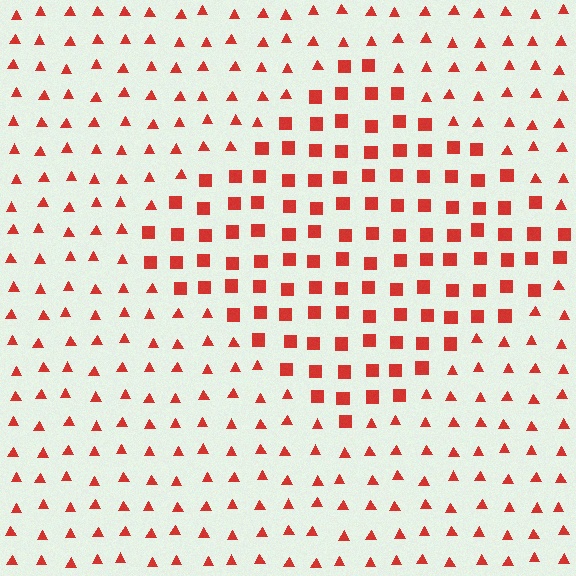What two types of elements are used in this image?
The image uses squares inside the diamond region and triangles outside it.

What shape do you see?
I see a diamond.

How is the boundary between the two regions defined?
The boundary is defined by a change in element shape: squares inside vs. triangles outside. All elements share the same color and spacing.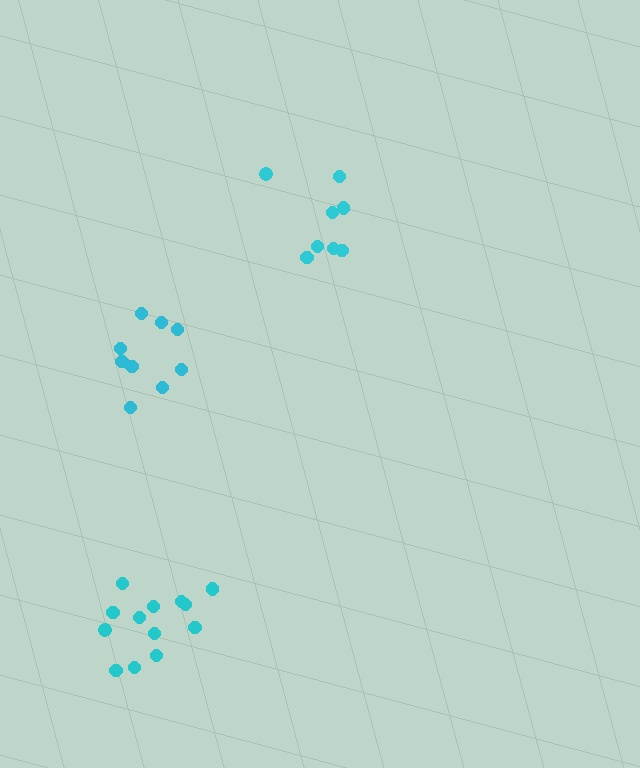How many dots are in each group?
Group 1: 8 dots, Group 2: 13 dots, Group 3: 9 dots (30 total).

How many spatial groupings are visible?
There are 3 spatial groupings.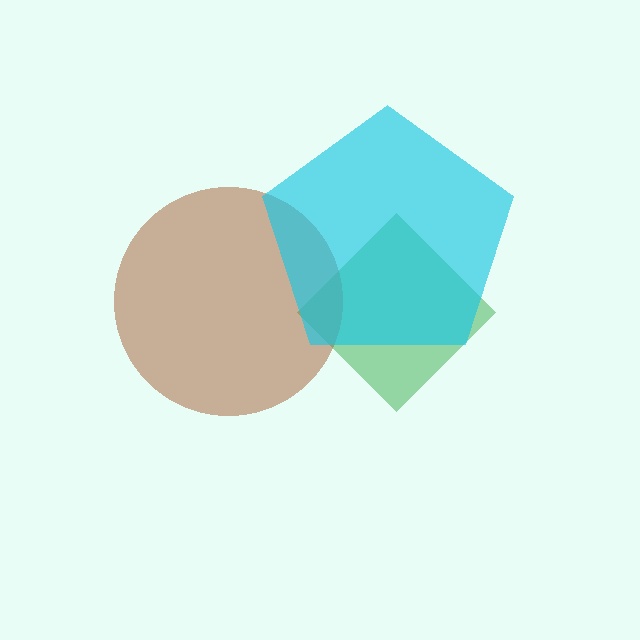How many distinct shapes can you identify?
There are 3 distinct shapes: a green diamond, a brown circle, a cyan pentagon.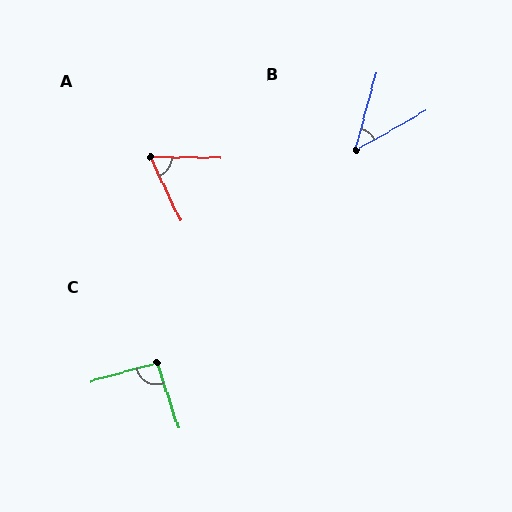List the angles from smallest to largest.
B (45°), A (63°), C (93°).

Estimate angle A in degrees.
Approximately 63 degrees.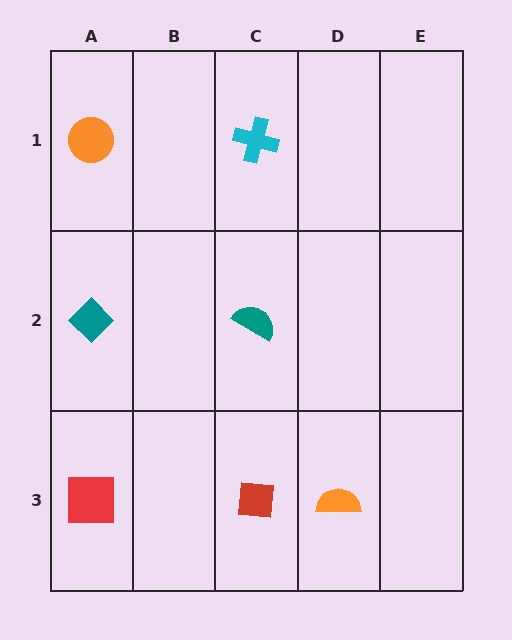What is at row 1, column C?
A cyan cross.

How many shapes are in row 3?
3 shapes.